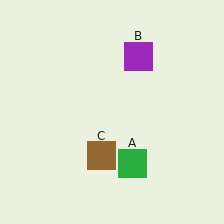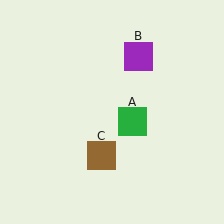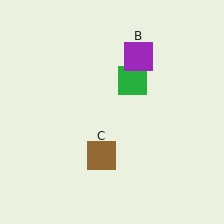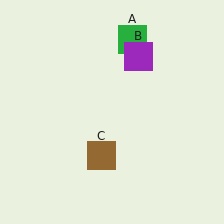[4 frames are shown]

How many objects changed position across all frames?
1 object changed position: green square (object A).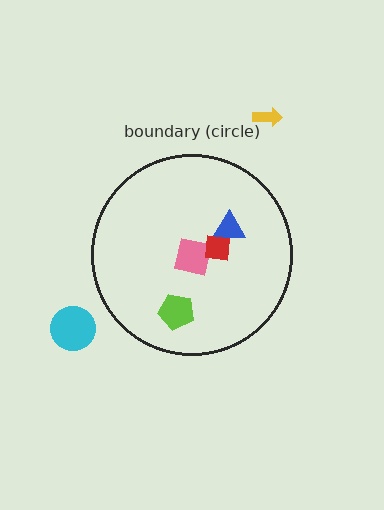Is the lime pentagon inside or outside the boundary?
Inside.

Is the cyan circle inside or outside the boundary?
Outside.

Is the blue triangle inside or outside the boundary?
Inside.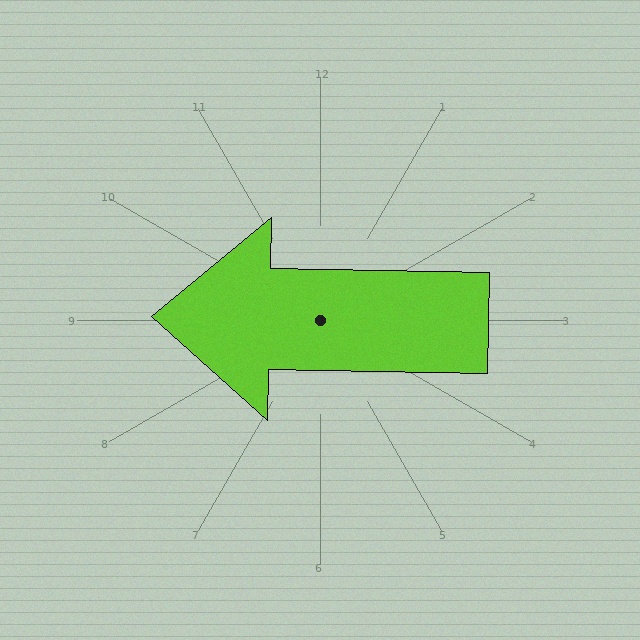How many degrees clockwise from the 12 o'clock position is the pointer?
Approximately 271 degrees.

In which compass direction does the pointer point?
West.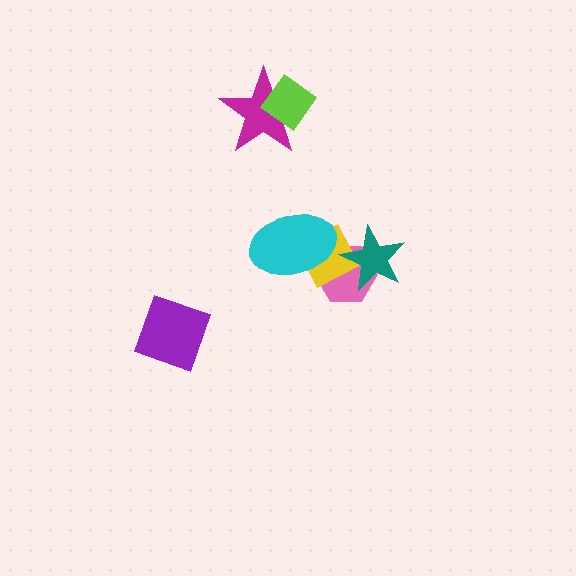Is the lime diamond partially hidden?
No, no other shape covers it.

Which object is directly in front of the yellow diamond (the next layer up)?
The teal star is directly in front of the yellow diamond.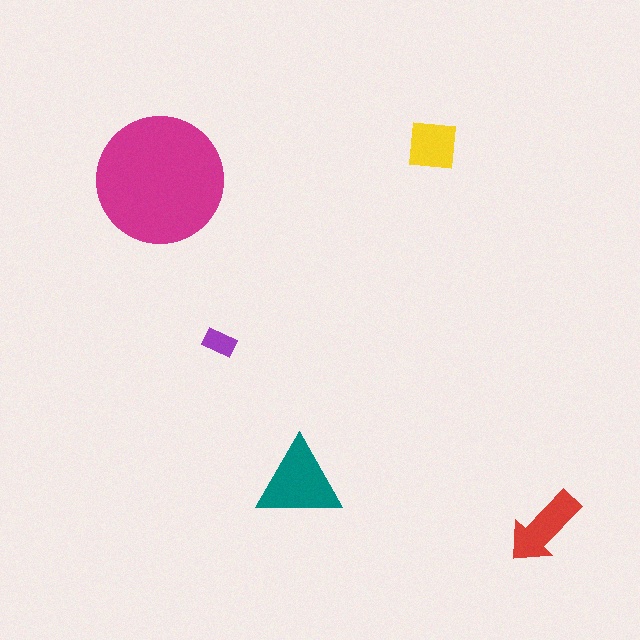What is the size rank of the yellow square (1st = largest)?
4th.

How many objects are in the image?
There are 5 objects in the image.